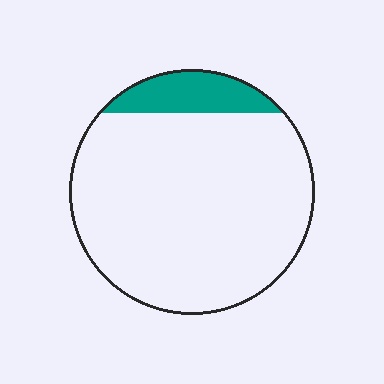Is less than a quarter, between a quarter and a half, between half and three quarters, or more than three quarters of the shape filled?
Less than a quarter.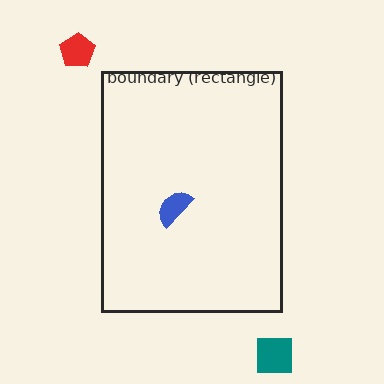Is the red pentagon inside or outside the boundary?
Outside.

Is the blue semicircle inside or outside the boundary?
Inside.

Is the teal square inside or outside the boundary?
Outside.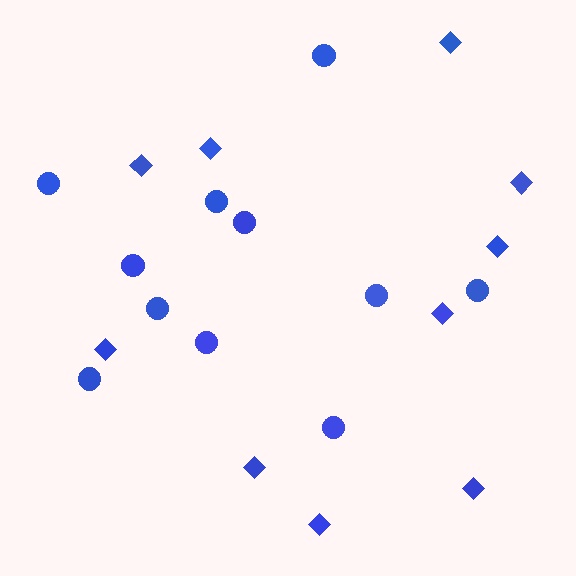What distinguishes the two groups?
There are 2 groups: one group of circles (11) and one group of diamonds (10).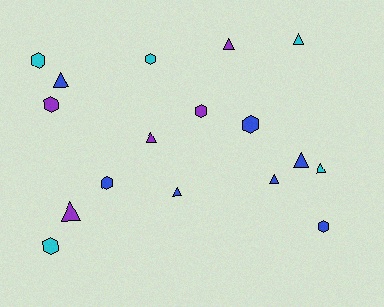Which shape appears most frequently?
Triangle, with 9 objects.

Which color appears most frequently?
Blue, with 7 objects.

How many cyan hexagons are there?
There are 3 cyan hexagons.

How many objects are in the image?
There are 17 objects.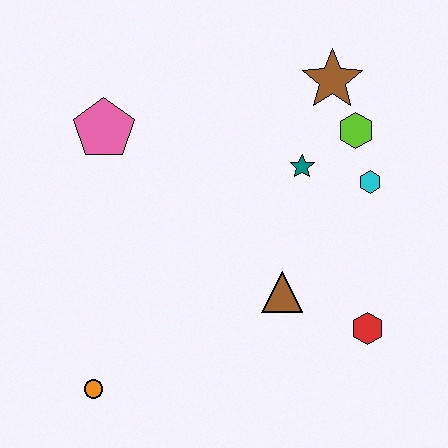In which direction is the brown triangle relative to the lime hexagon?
The brown triangle is below the lime hexagon.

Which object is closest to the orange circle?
The brown triangle is closest to the orange circle.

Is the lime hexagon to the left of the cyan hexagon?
Yes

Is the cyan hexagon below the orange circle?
No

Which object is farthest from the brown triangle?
The pink pentagon is farthest from the brown triangle.